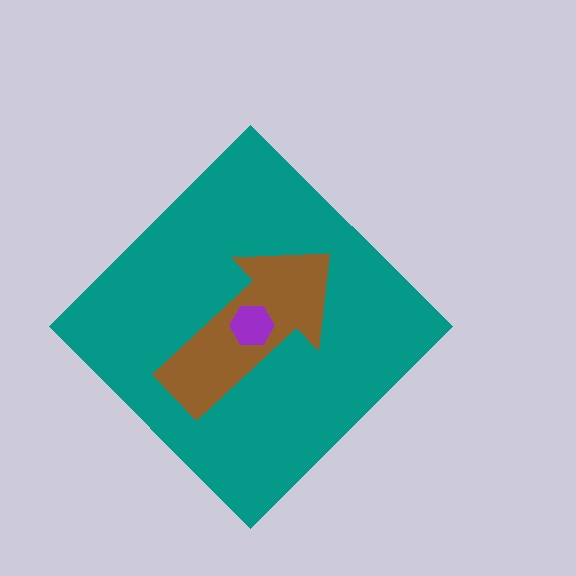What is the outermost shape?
The teal diamond.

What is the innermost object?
The purple hexagon.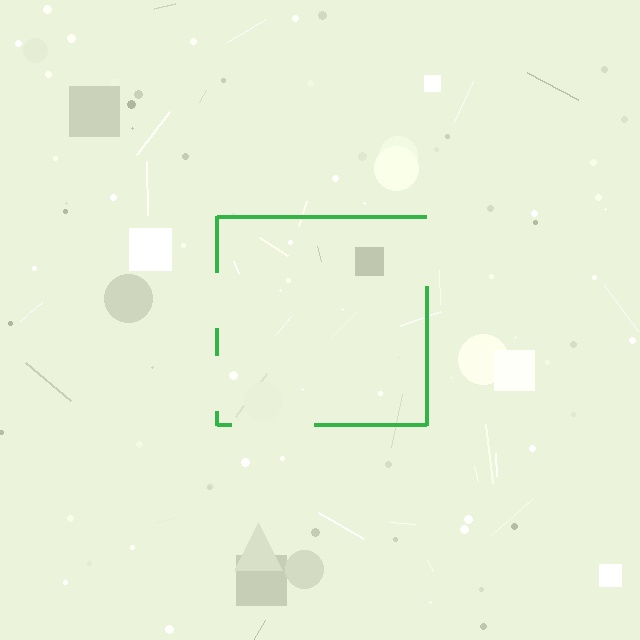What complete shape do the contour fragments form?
The contour fragments form a square.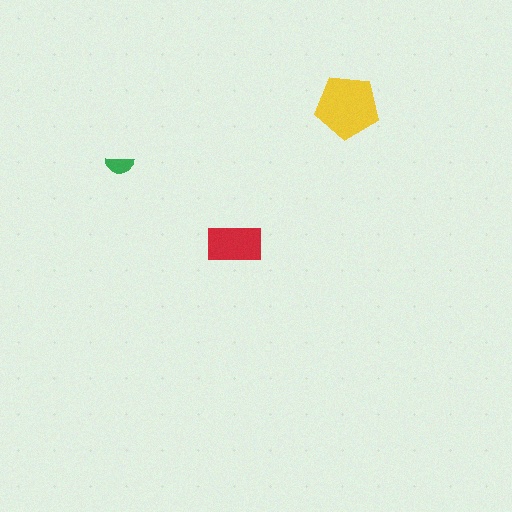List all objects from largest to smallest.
The yellow pentagon, the red rectangle, the green semicircle.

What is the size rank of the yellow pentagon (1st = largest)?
1st.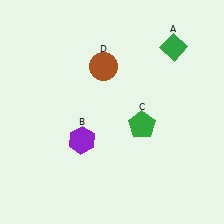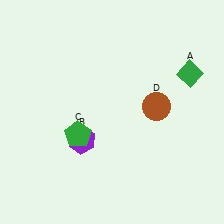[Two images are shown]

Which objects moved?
The objects that moved are: the green diamond (A), the green pentagon (C), the brown circle (D).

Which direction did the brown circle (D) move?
The brown circle (D) moved right.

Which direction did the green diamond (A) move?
The green diamond (A) moved down.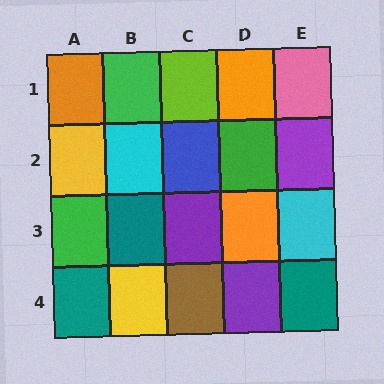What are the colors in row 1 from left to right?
Orange, green, lime, orange, pink.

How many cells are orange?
3 cells are orange.